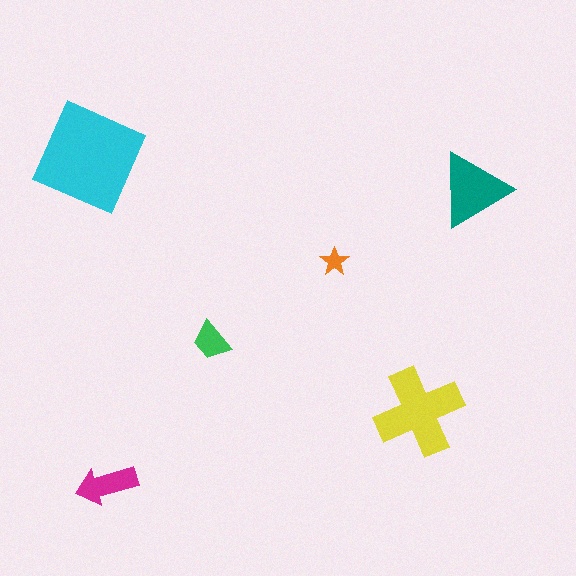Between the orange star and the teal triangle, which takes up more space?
The teal triangle.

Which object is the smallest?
The orange star.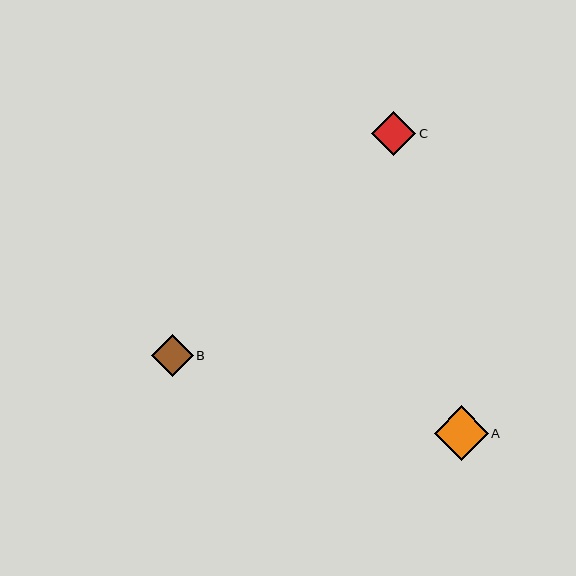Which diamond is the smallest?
Diamond B is the smallest with a size of approximately 42 pixels.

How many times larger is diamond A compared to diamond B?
Diamond A is approximately 1.3 times the size of diamond B.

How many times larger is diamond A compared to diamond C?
Diamond A is approximately 1.2 times the size of diamond C.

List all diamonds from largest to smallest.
From largest to smallest: A, C, B.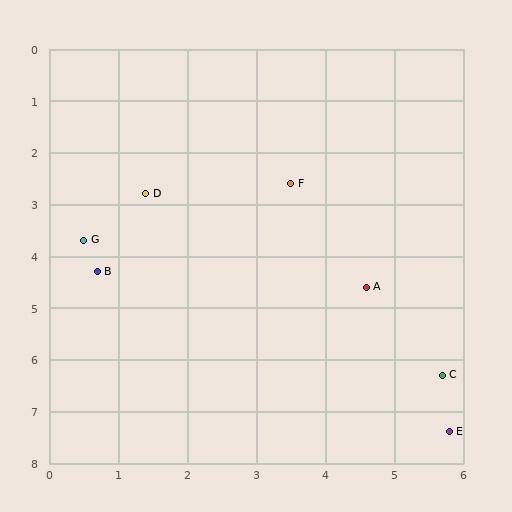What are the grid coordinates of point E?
Point E is at approximately (5.8, 7.4).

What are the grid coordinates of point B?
Point B is at approximately (0.7, 4.3).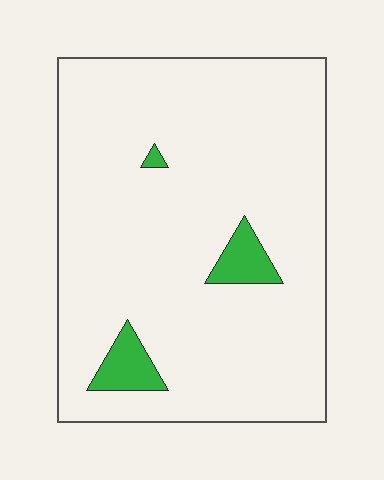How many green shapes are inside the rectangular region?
3.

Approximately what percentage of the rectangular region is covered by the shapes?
Approximately 5%.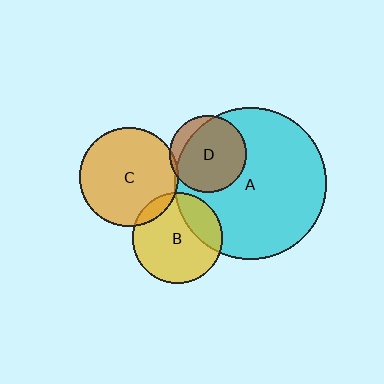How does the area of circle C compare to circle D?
Approximately 1.6 times.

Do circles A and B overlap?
Yes.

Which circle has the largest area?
Circle A (cyan).